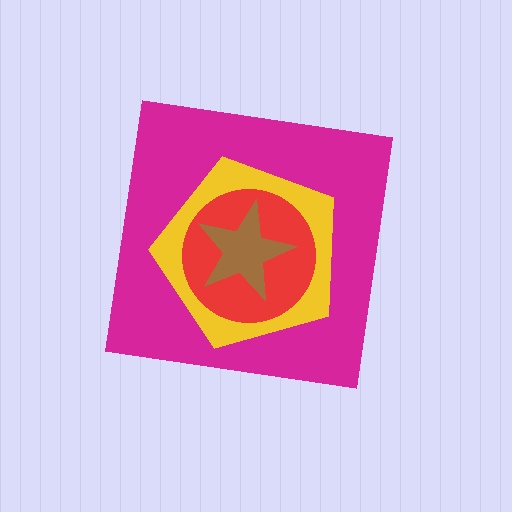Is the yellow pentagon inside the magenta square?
Yes.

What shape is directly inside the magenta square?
The yellow pentagon.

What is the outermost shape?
The magenta square.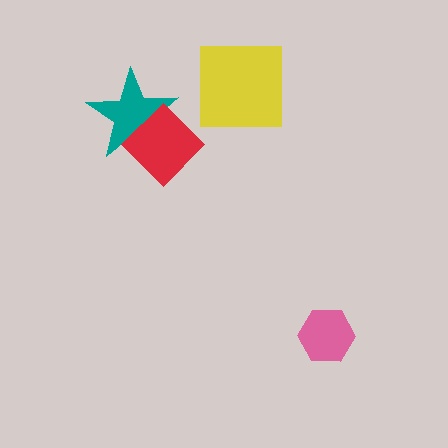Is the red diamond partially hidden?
No, no other shape covers it.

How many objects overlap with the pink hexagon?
0 objects overlap with the pink hexagon.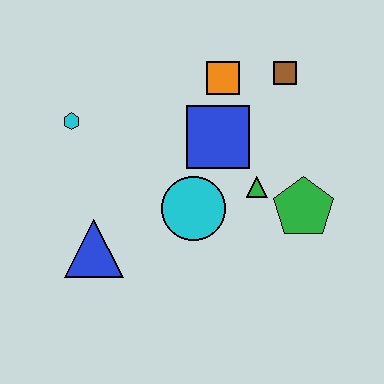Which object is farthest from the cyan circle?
The brown square is farthest from the cyan circle.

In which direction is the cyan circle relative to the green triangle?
The cyan circle is to the left of the green triangle.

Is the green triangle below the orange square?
Yes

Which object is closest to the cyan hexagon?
The blue triangle is closest to the cyan hexagon.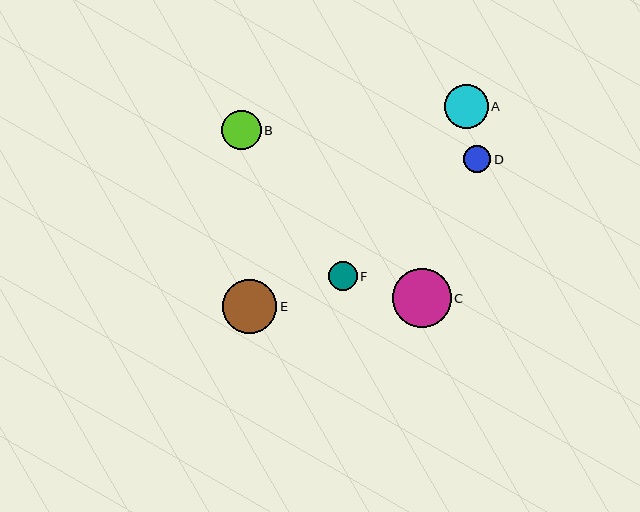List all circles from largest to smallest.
From largest to smallest: C, E, A, B, F, D.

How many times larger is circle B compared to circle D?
Circle B is approximately 1.5 times the size of circle D.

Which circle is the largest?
Circle C is the largest with a size of approximately 59 pixels.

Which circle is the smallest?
Circle D is the smallest with a size of approximately 27 pixels.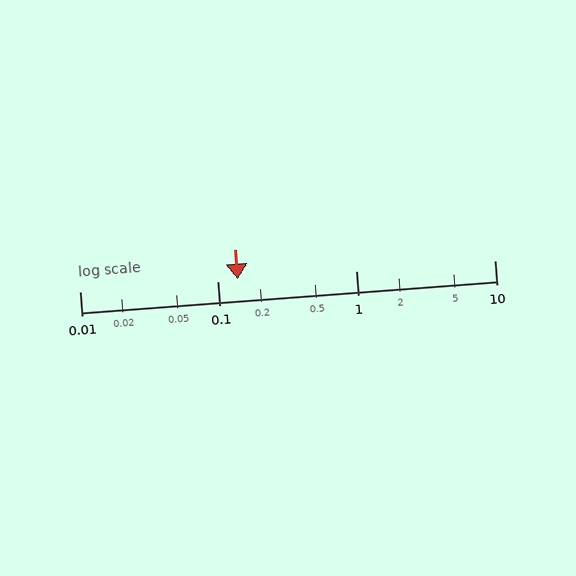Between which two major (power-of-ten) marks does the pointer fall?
The pointer is between 0.1 and 1.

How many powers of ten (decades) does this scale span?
The scale spans 3 decades, from 0.01 to 10.